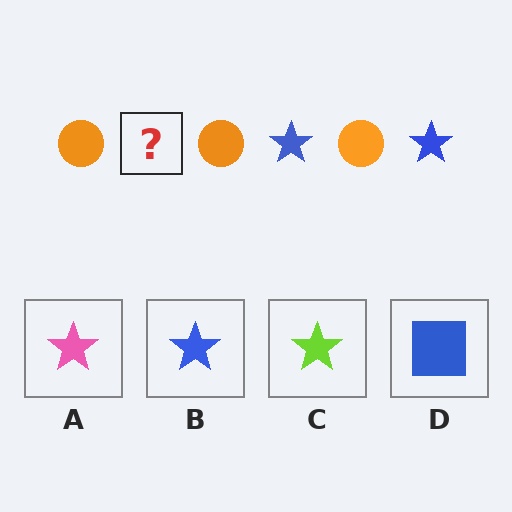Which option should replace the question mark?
Option B.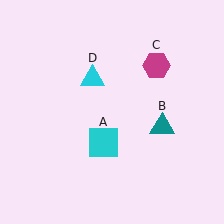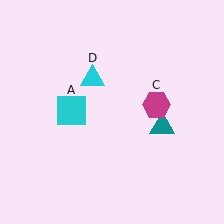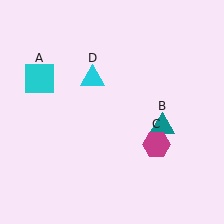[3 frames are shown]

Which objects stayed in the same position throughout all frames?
Teal triangle (object B) and cyan triangle (object D) remained stationary.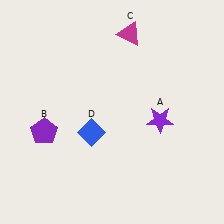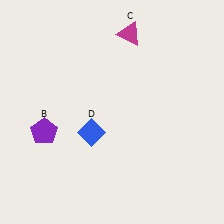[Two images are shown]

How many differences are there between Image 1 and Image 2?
There is 1 difference between the two images.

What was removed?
The purple star (A) was removed in Image 2.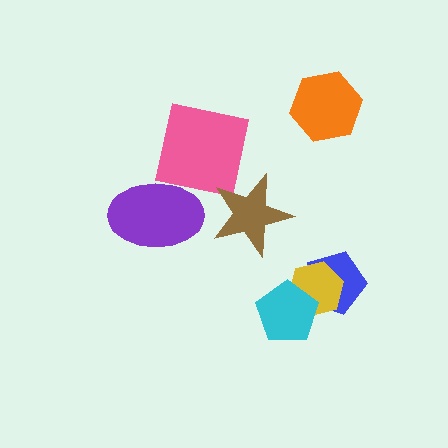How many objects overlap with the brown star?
0 objects overlap with the brown star.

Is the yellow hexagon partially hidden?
Yes, it is partially covered by another shape.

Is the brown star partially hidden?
No, no other shape covers it.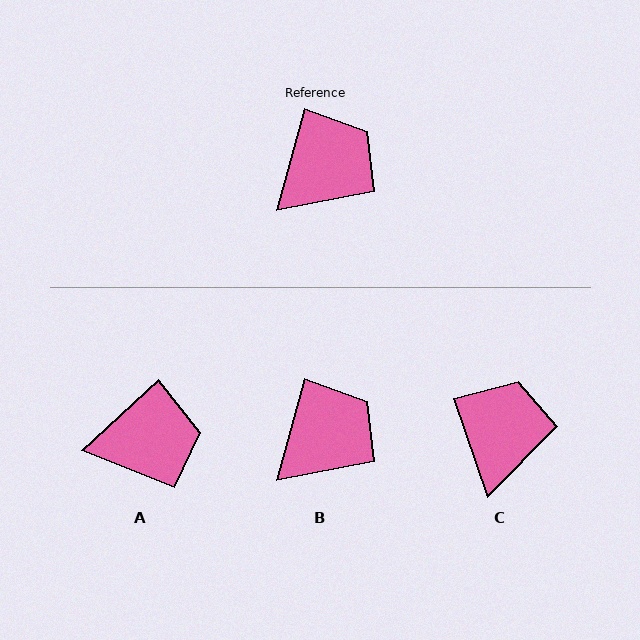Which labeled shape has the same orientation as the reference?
B.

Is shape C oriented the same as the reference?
No, it is off by about 34 degrees.